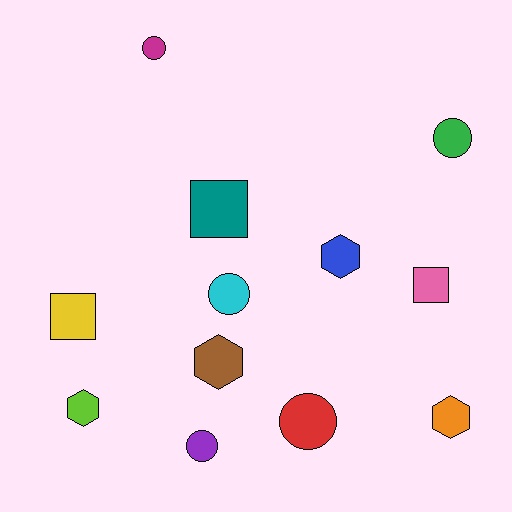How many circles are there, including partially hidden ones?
There are 5 circles.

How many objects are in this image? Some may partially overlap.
There are 12 objects.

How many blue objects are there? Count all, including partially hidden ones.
There is 1 blue object.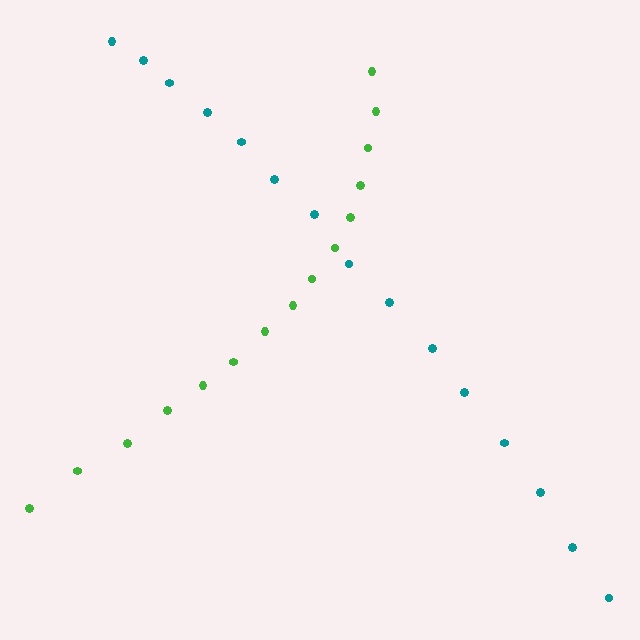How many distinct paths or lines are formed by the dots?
There are 2 distinct paths.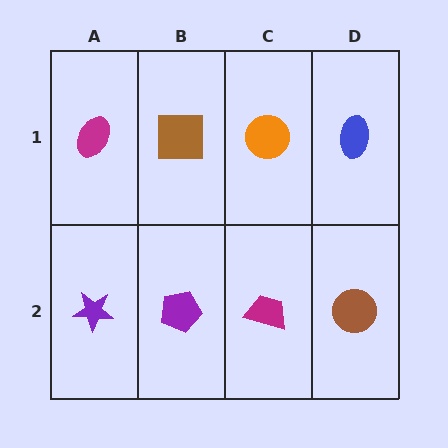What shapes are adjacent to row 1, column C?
A magenta trapezoid (row 2, column C), a brown square (row 1, column B), a blue ellipse (row 1, column D).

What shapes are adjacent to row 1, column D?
A brown circle (row 2, column D), an orange circle (row 1, column C).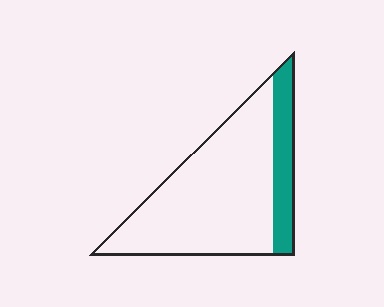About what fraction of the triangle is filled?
About one fifth (1/5).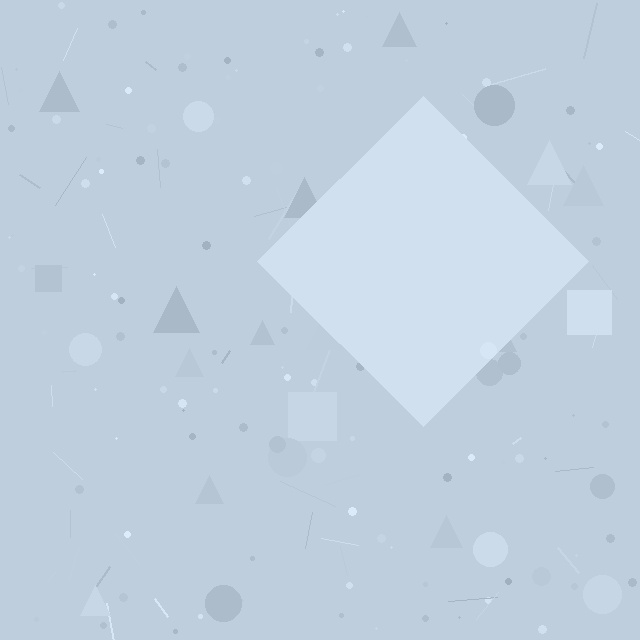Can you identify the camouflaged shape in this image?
The camouflaged shape is a diamond.